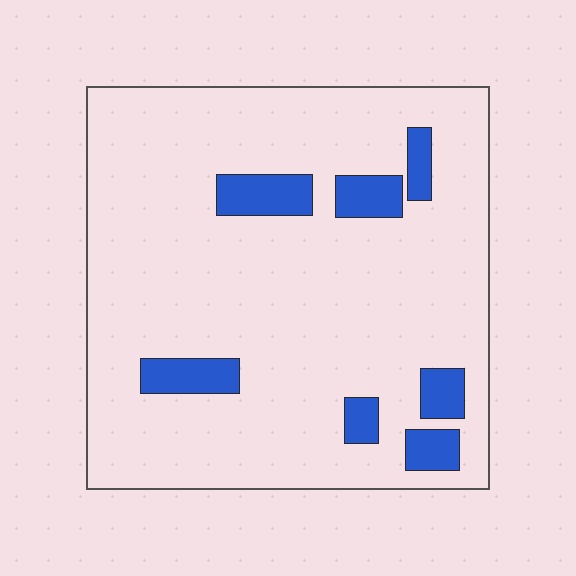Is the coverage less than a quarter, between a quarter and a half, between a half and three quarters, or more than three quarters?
Less than a quarter.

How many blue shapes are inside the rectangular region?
7.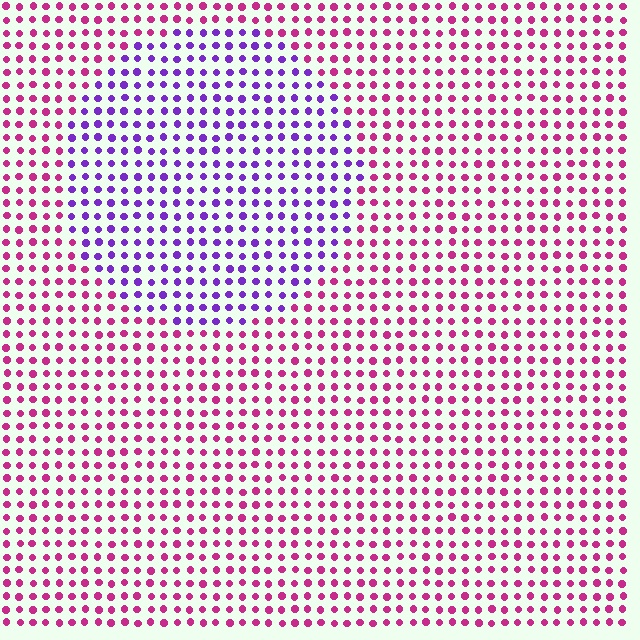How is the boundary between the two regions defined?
The boundary is defined purely by a slight shift in hue (about 52 degrees). Spacing, size, and orientation are identical on both sides.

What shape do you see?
I see a circle.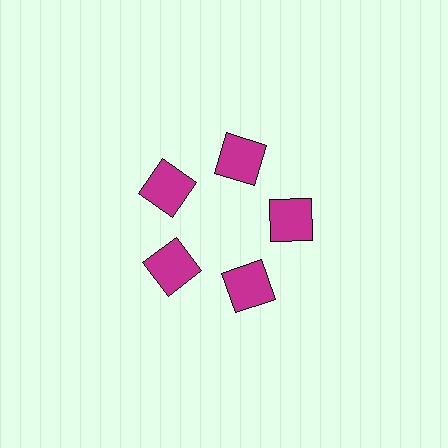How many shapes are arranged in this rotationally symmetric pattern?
There are 5 shapes, arranged in 5 groups of 1.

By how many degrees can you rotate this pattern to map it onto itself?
The pattern maps onto itself every 72 degrees of rotation.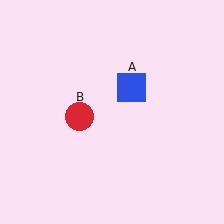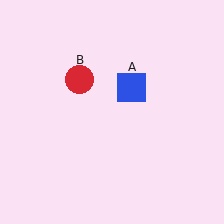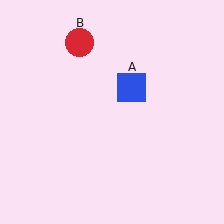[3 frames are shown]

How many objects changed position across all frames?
1 object changed position: red circle (object B).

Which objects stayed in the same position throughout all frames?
Blue square (object A) remained stationary.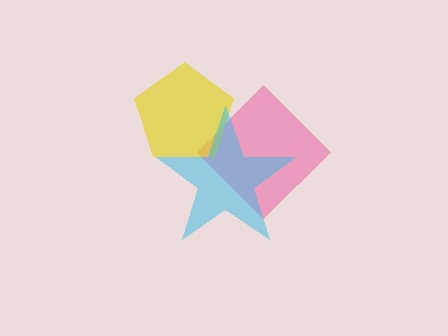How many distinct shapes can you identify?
There are 3 distinct shapes: a pink diamond, a yellow pentagon, a cyan star.